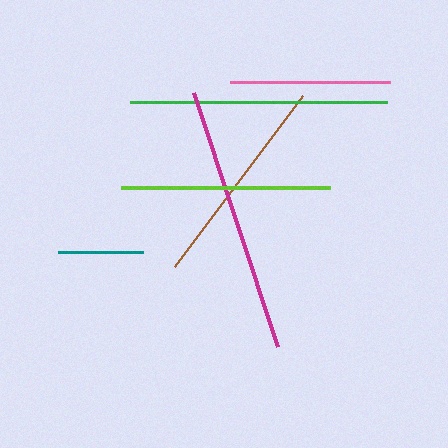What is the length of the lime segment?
The lime segment is approximately 209 pixels long.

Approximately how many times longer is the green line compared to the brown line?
The green line is approximately 1.2 times the length of the brown line.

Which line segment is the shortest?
The teal line is the shortest at approximately 85 pixels.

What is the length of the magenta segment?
The magenta segment is approximately 268 pixels long.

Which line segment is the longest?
The magenta line is the longest at approximately 268 pixels.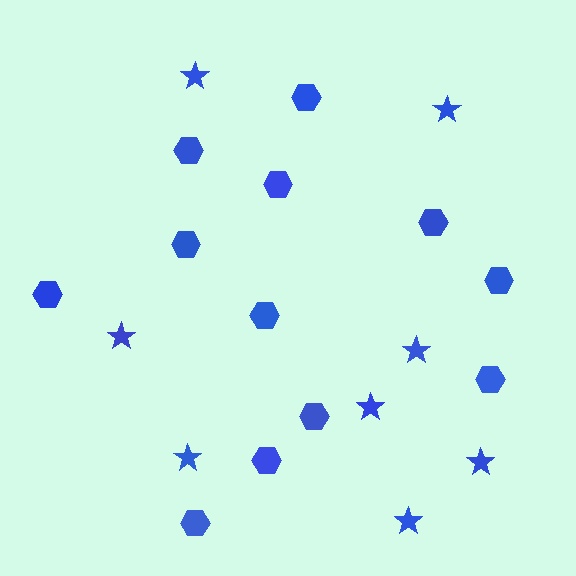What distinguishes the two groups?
There are 2 groups: one group of hexagons (12) and one group of stars (8).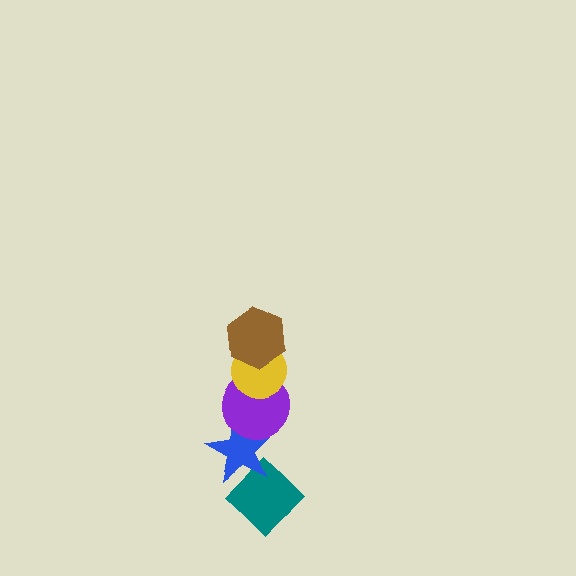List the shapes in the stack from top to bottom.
From top to bottom: the brown hexagon, the yellow circle, the purple circle, the blue star, the teal diamond.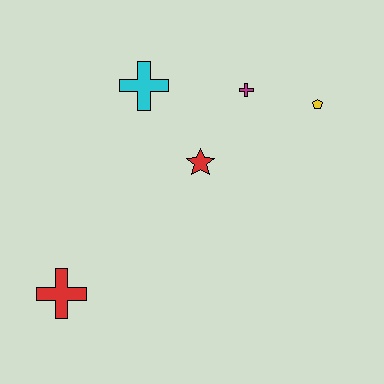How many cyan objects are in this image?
There is 1 cyan object.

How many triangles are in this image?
There are no triangles.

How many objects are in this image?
There are 5 objects.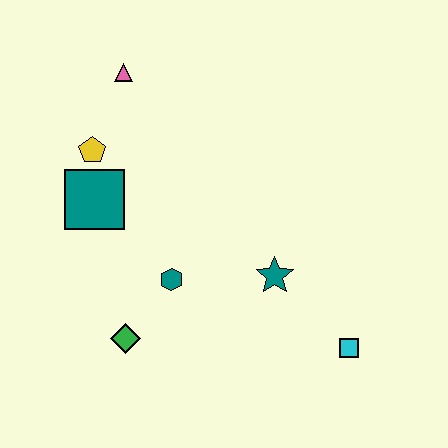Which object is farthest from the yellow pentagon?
The cyan square is farthest from the yellow pentagon.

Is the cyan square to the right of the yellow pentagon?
Yes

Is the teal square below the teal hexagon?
No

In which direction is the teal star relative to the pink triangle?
The teal star is below the pink triangle.